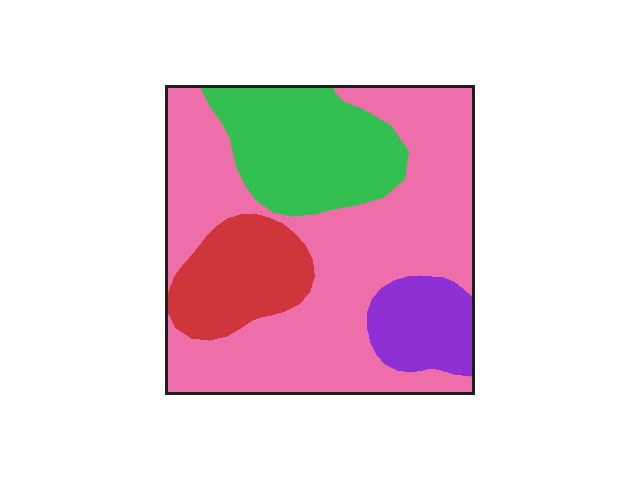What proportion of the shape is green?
Green covers about 20% of the shape.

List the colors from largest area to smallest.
From largest to smallest: pink, green, red, purple.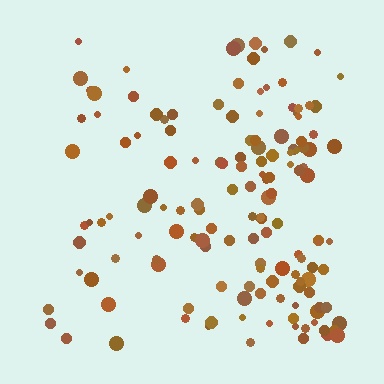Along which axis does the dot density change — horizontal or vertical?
Horizontal.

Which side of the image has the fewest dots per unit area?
The left.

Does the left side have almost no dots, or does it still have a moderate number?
Still a moderate number, just noticeably fewer than the right.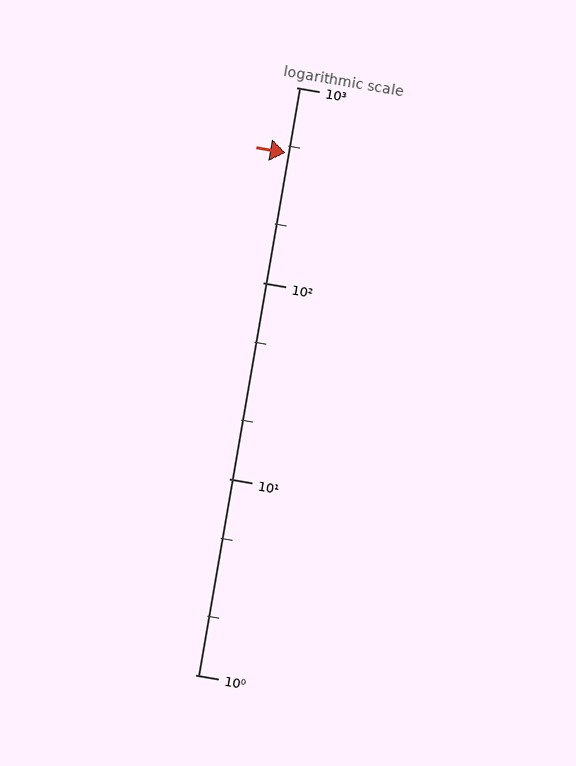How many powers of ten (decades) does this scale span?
The scale spans 3 decades, from 1 to 1000.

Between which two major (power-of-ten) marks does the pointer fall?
The pointer is between 100 and 1000.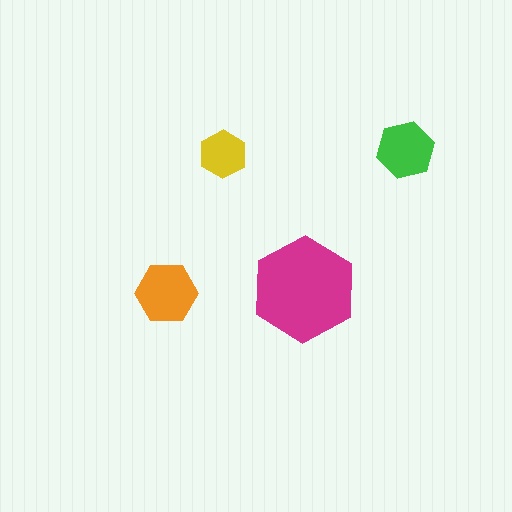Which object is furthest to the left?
The orange hexagon is leftmost.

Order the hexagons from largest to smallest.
the magenta one, the orange one, the green one, the yellow one.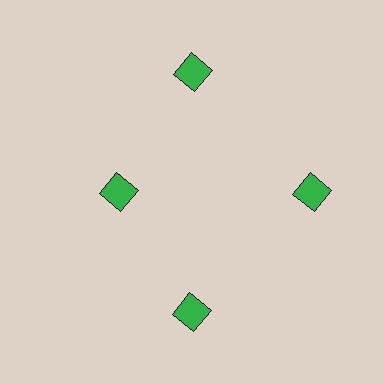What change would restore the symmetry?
The symmetry would be restored by moving it outward, back onto the ring so that all 4 diamonds sit at equal angles and equal distance from the center.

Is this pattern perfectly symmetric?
No. The 4 green diamonds are arranged in a ring, but one element near the 9 o'clock position is pulled inward toward the center, breaking the 4-fold rotational symmetry.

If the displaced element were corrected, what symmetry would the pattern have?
It would have 4-fold rotational symmetry — the pattern would map onto itself every 90 degrees.